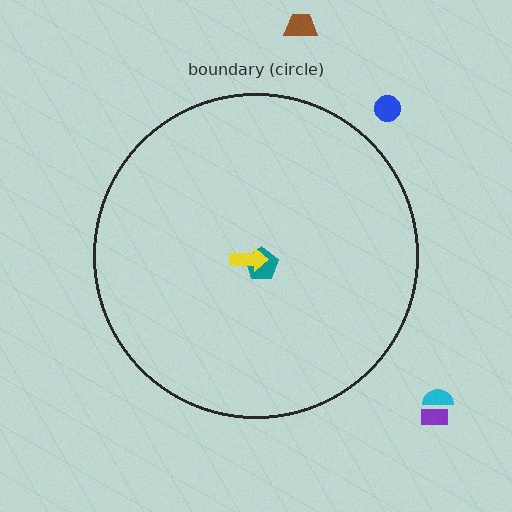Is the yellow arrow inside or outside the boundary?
Inside.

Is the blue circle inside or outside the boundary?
Outside.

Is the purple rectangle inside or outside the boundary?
Outside.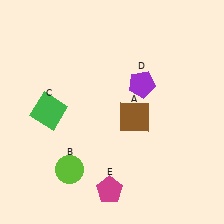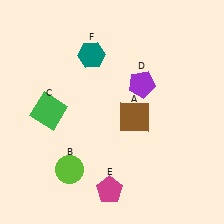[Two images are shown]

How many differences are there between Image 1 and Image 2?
There is 1 difference between the two images.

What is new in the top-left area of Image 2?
A teal hexagon (F) was added in the top-left area of Image 2.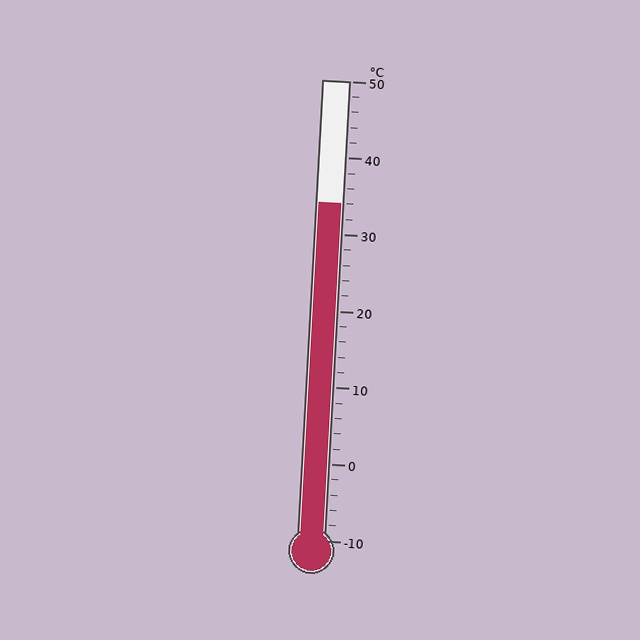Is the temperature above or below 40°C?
The temperature is below 40°C.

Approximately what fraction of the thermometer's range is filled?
The thermometer is filled to approximately 75% of its range.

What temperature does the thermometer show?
The thermometer shows approximately 34°C.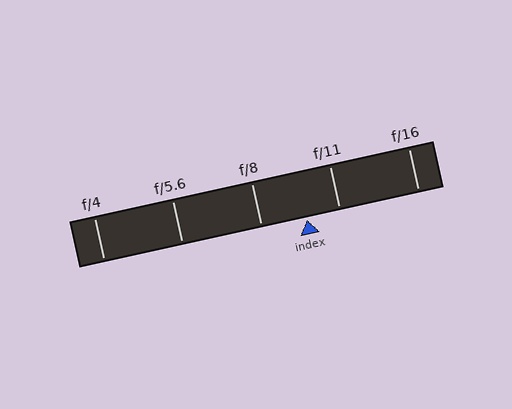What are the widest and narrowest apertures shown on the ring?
The widest aperture shown is f/4 and the narrowest is f/16.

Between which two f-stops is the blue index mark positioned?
The index mark is between f/8 and f/11.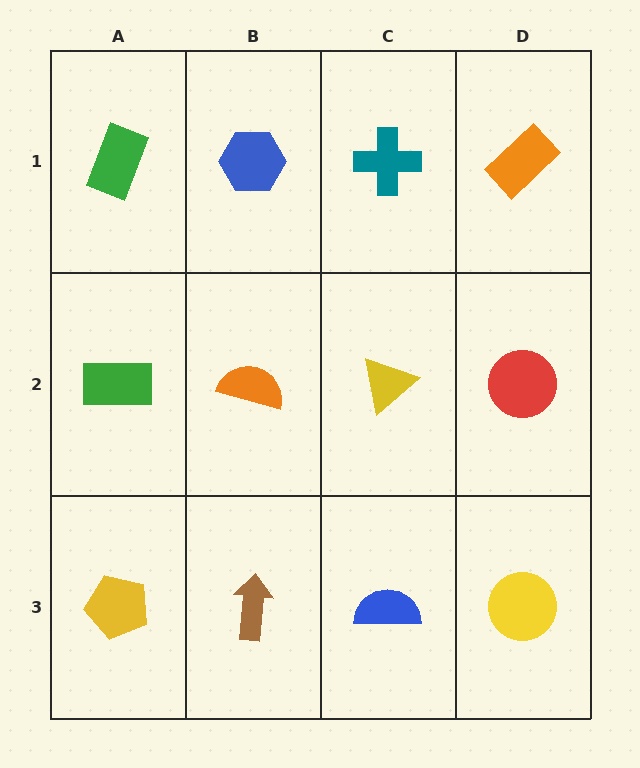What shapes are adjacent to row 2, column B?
A blue hexagon (row 1, column B), a brown arrow (row 3, column B), a green rectangle (row 2, column A), a yellow triangle (row 2, column C).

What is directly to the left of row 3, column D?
A blue semicircle.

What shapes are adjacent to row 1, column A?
A green rectangle (row 2, column A), a blue hexagon (row 1, column B).